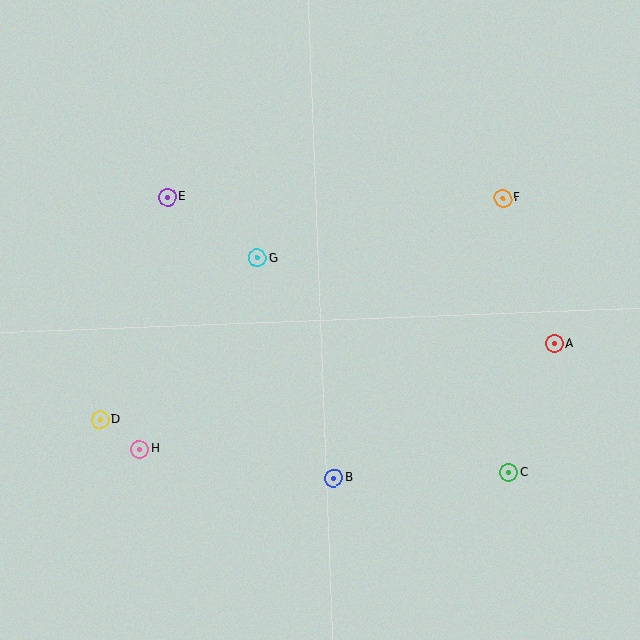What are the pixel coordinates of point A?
Point A is at (554, 344).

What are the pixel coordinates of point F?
Point F is at (503, 198).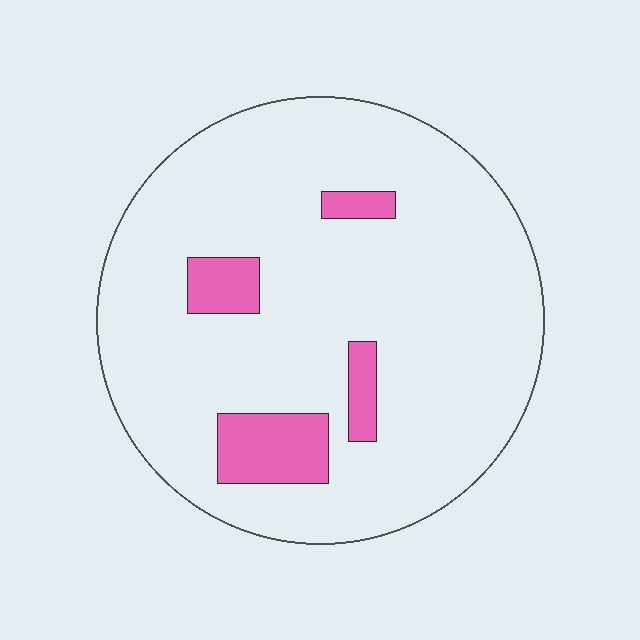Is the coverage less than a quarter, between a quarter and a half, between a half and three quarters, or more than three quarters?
Less than a quarter.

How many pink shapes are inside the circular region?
4.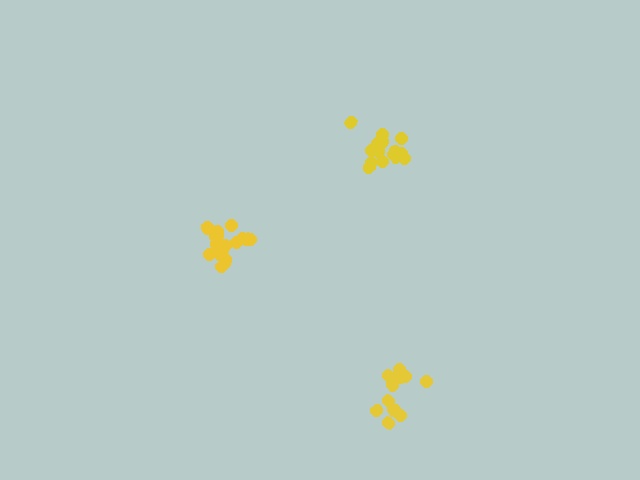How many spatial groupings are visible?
There are 3 spatial groupings.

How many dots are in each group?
Group 1: 16 dots, Group 2: 17 dots, Group 3: 13 dots (46 total).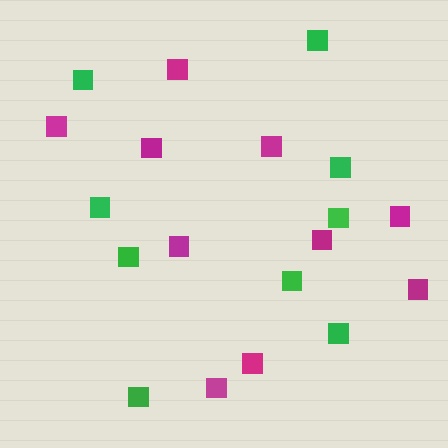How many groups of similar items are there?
There are 2 groups: one group of green squares (9) and one group of magenta squares (10).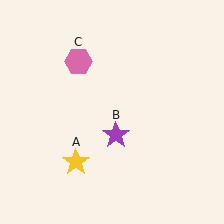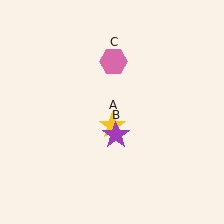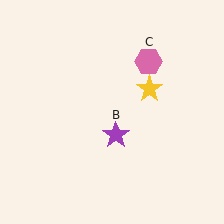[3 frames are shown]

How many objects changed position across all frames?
2 objects changed position: yellow star (object A), pink hexagon (object C).